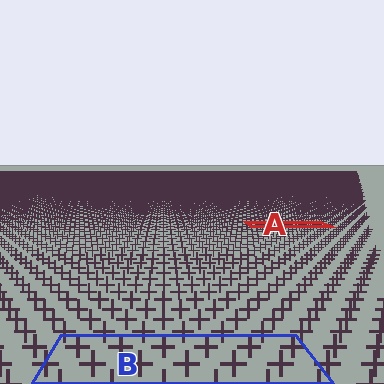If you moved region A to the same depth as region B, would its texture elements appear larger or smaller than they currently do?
They would appear larger. At a closer depth, the same texture elements are projected at a bigger on-screen size.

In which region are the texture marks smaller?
The texture marks are smaller in region A, because it is farther away.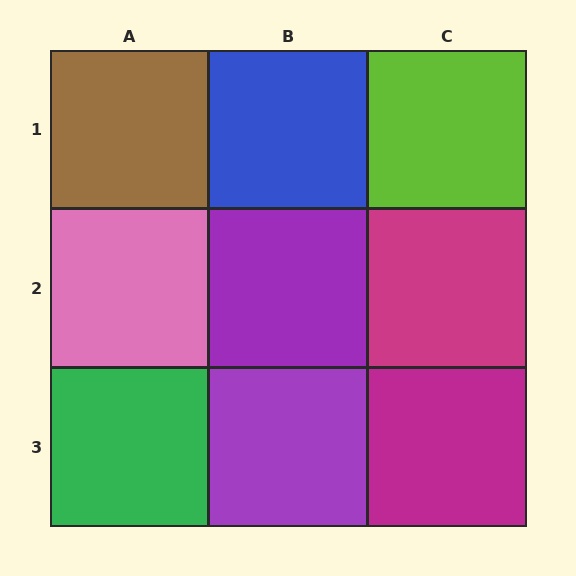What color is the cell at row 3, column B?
Purple.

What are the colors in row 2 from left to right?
Pink, purple, magenta.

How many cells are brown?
1 cell is brown.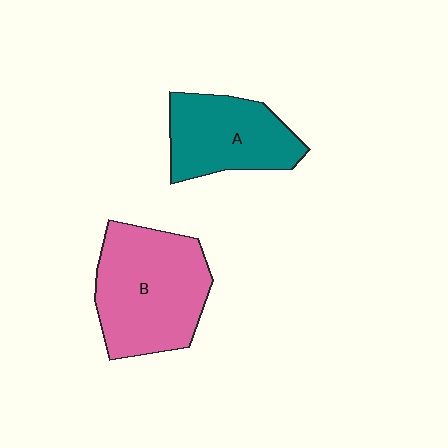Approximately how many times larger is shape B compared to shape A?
Approximately 1.4 times.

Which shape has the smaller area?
Shape A (teal).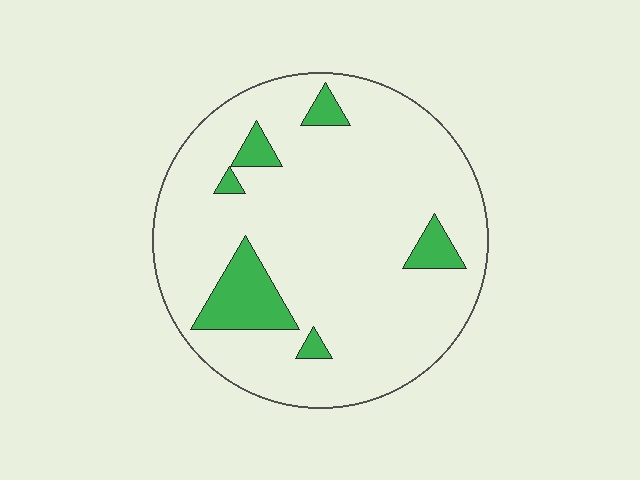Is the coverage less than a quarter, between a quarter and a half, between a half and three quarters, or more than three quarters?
Less than a quarter.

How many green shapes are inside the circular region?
6.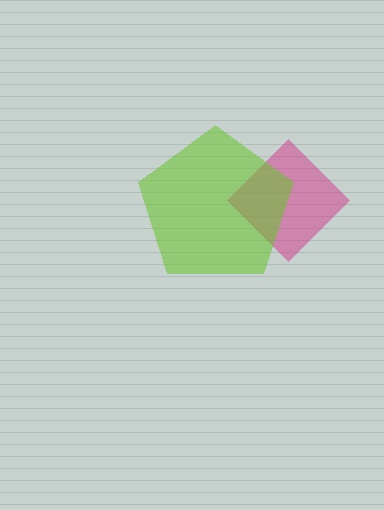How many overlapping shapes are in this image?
There are 2 overlapping shapes in the image.